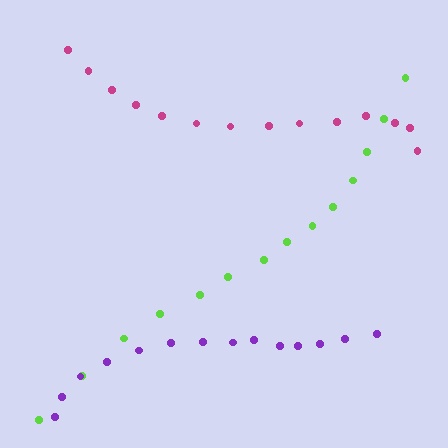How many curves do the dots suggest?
There are 3 distinct paths.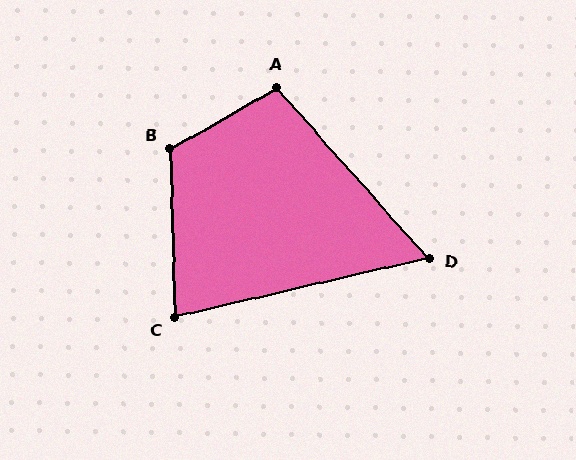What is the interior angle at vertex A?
Approximately 102 degrees (obtuse).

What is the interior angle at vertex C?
Approximately 78 degrees (acute).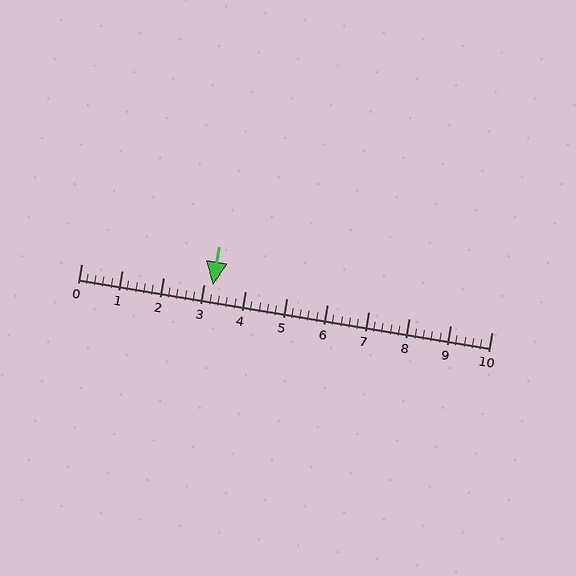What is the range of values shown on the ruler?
The ruler shows values from 0 to 10.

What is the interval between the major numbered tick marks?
The major tick marks are spaced 1 units apart.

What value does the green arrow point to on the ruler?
The green arrow points to approximately 3.2.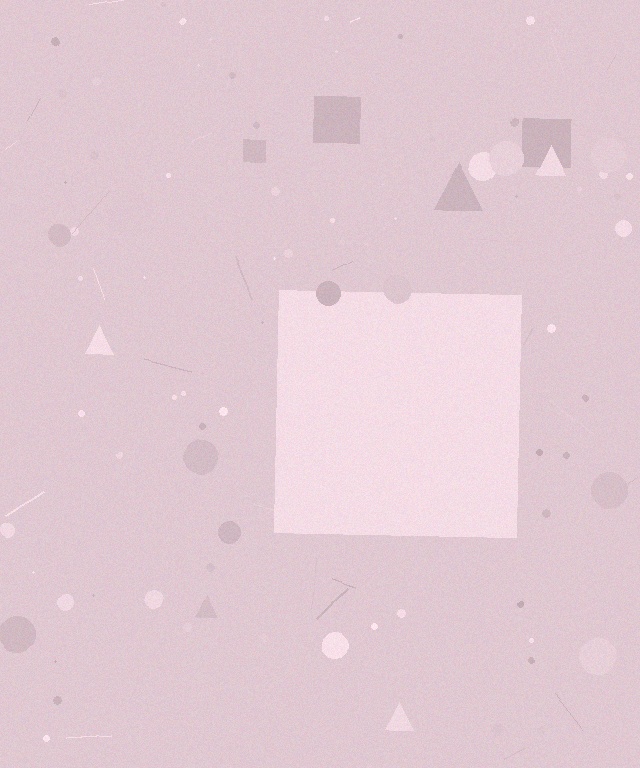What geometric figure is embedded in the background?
A square is embedded in the background.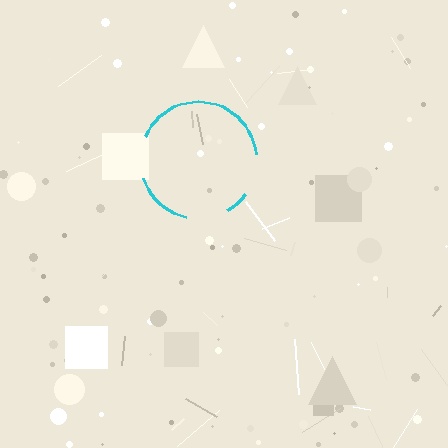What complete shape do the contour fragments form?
The contour fragments form a circle.